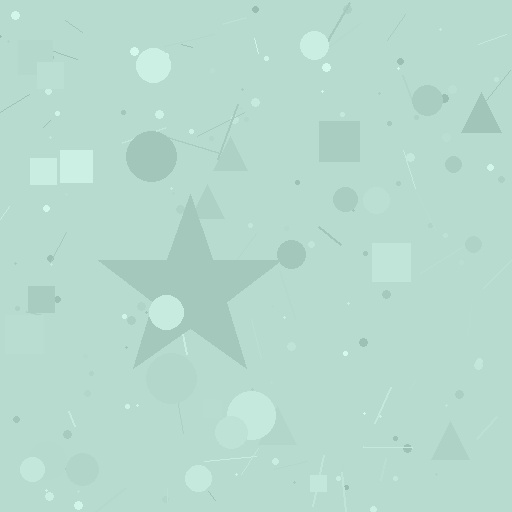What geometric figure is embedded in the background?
A star is embedded in the background.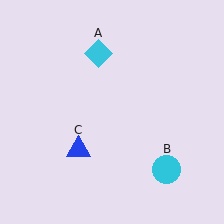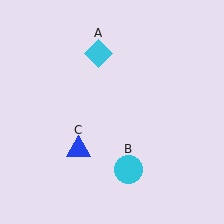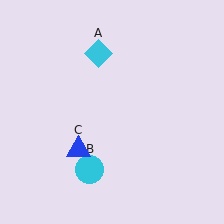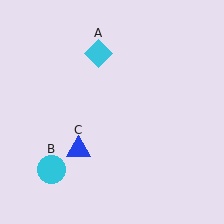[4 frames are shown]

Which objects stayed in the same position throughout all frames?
Cyan diamond (object A) and blue triangle (object C) remained stationary.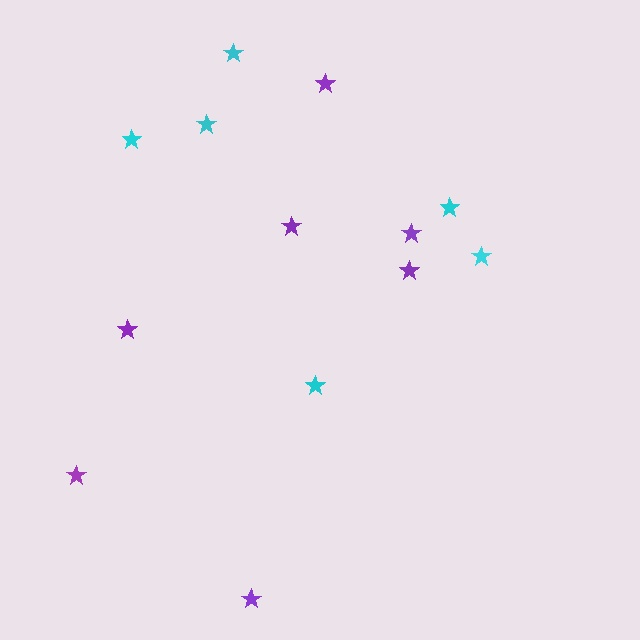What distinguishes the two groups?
There are 2 groups: one group of cyan stars (6) and one group of purple stars (7).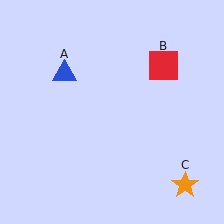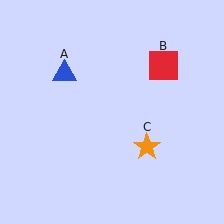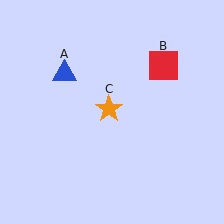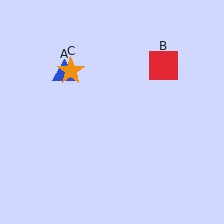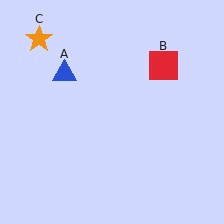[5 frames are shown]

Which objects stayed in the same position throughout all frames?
Blue triangle (object A) and red square (object B) remained stationary.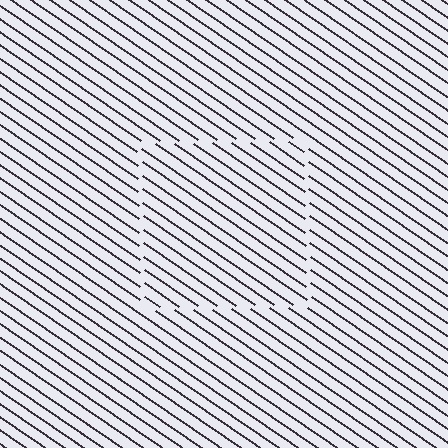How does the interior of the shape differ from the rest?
The interior of the shape contains the same grating, shifted by half a period — the contour is defined by the phase discontinuity where line-ends from the inner and outer gratings abut.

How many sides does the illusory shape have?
4 sides — the line-ends trace a square.